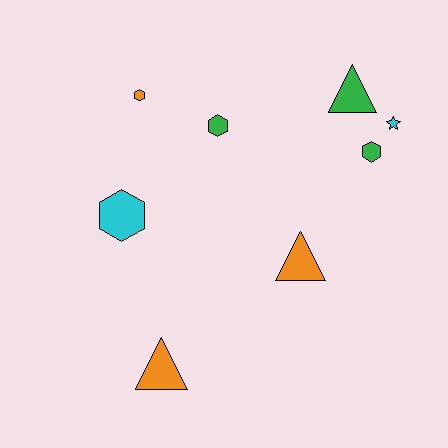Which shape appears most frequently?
Hexagon, with 4 objects.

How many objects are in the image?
There are 8 objects.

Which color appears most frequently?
Orange, with 3 objects.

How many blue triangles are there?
There are no blue triangles.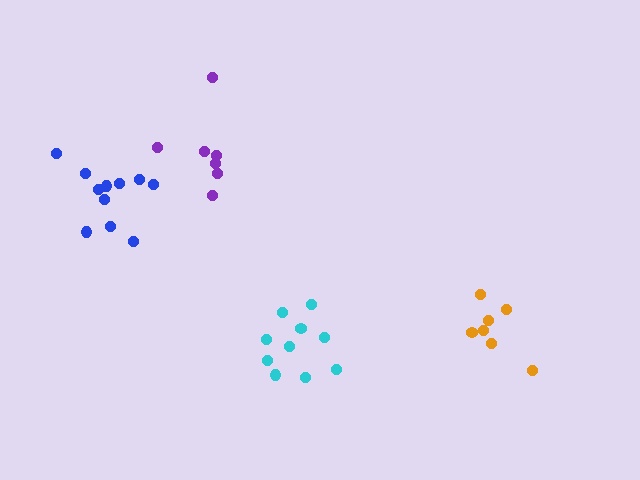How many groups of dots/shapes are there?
There are 4 groups.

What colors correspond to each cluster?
The clusters are colored: purple, cyan, blue, orange.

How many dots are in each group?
Group 1: 7 dots, Group 2: 10 dots, Group 3: 11 dots, Group 4: 7 dots (35 total).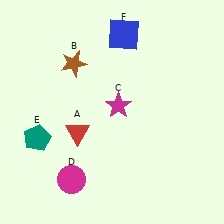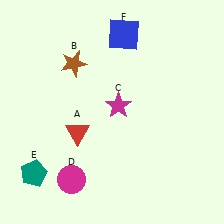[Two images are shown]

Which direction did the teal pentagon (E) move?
The teal pentagon (E) moved down.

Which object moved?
The teal pentagon (E) moved down.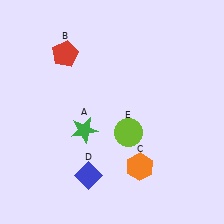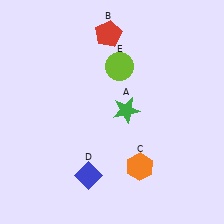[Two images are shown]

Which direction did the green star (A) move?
The green star (A) moved right.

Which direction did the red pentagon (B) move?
The red pentagon (B) moved right.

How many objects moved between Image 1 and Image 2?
3 objects moved between the two images.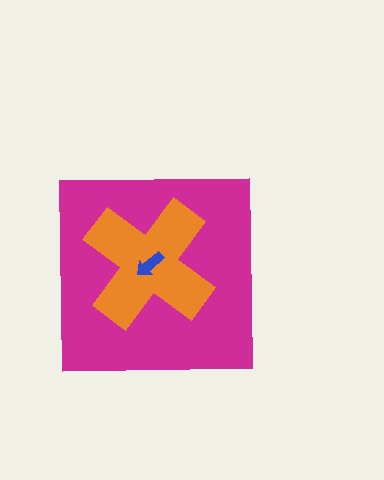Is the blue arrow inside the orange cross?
Yes.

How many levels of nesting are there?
3.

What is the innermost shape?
The blue arrow.